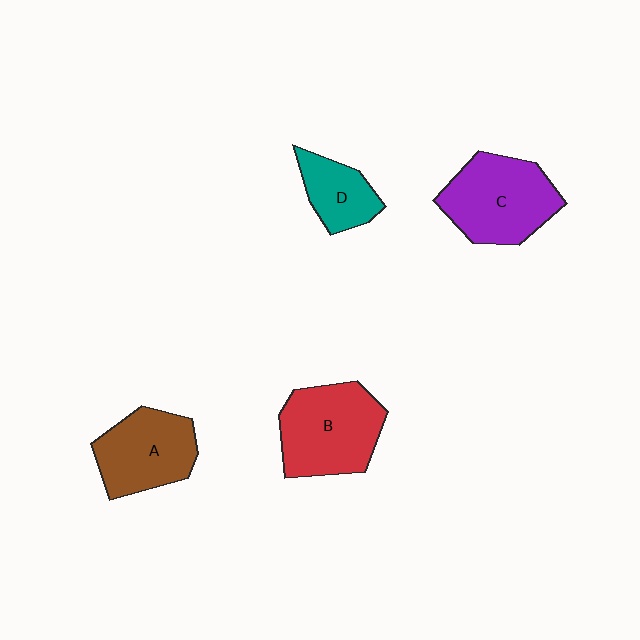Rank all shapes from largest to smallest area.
From largest to smallest: B (red), C (purple), A (brown), D (teal).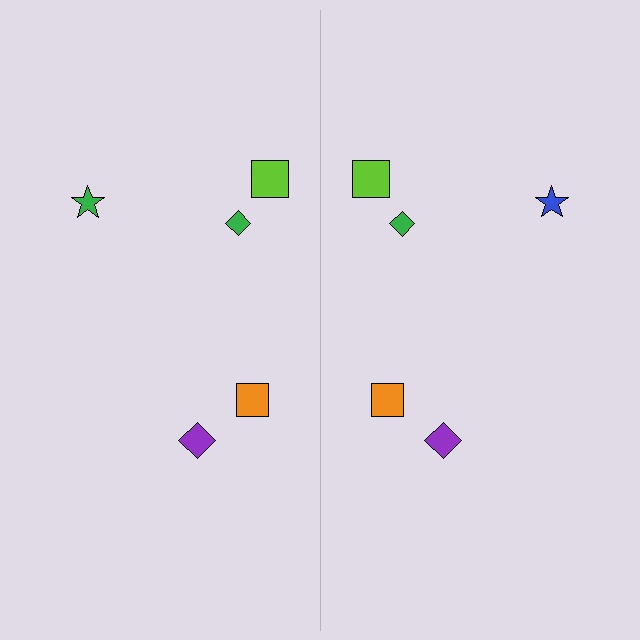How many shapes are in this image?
There are 10 shapes in this image.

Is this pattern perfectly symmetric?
No, the pattern is not perfectly symmetric. The blue star on the right side breaks the symmetry — its mirror counterpart is green.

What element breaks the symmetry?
The blue star on the right side breaks the symmetry — its mirror counterpart is green.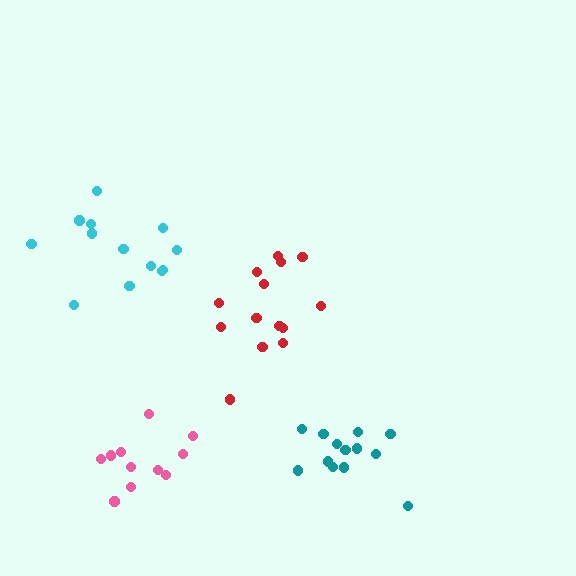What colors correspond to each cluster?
The clusters are colored: cyan, red, teal, pink.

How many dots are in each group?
Group 1: 13 dots, Group 2: 14 dots, Group 3: 14 dots, Group 4: 11 dots (52 total).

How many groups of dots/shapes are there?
There are 4 groups.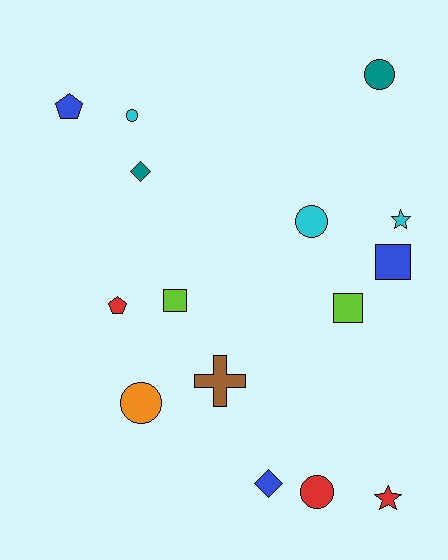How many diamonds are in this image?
There are 2 diamonds.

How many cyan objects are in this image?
There are 3 cyan objects.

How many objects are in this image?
There are 15 objects.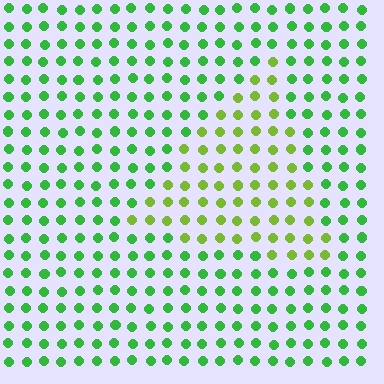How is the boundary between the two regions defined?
The boundary is defined purely by a slight shift in hue (about 36 degrees). Spacing, size, and orientation are identical on both sides.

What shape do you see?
I see a triangle.